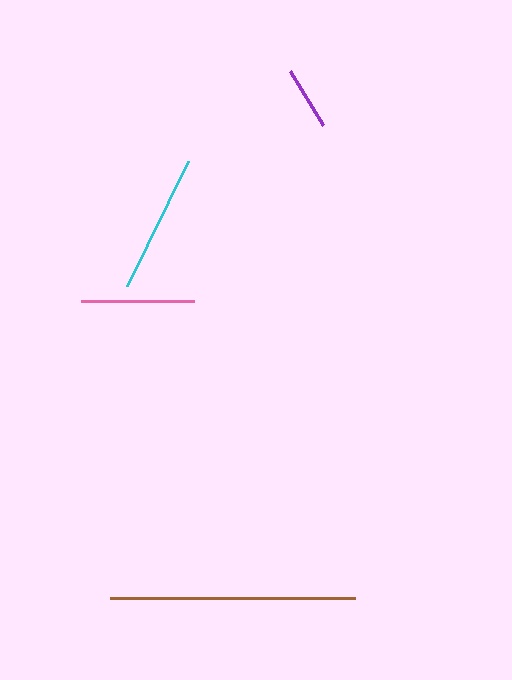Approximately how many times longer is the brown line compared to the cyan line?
The brown line is approximately 1.8 times the length of the cyan line.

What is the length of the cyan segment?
The cyan segment is approximately 139 pixels long.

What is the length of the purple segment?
The purple segment is approximately 64 pixels long.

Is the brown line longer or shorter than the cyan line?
The brown line is longer than the cyan line.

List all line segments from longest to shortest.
From longest to shortest: brown, cyan, pink, purple.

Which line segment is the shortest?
The purple line is the shortest at approximately 64 pixels.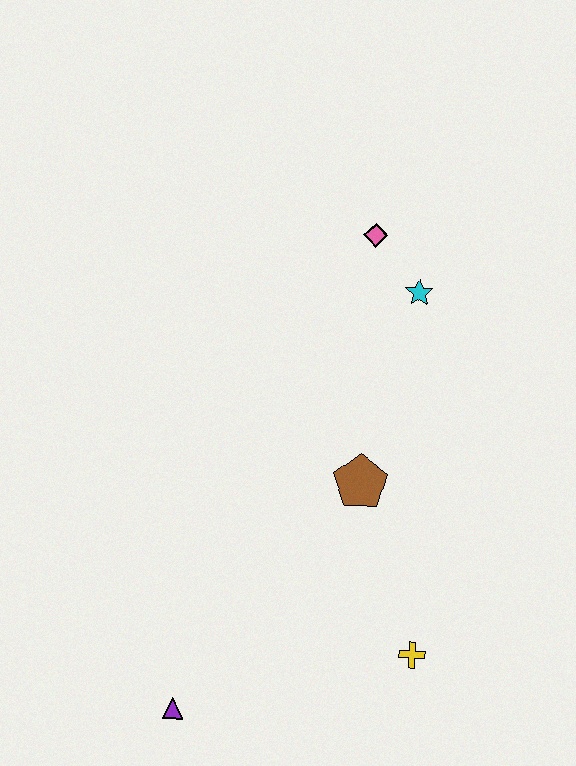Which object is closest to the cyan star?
The pink diamond is closest to the cyan star.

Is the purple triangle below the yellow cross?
Yes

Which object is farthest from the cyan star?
The purple triangle is farthest from the cyan star.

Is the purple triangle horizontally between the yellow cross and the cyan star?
No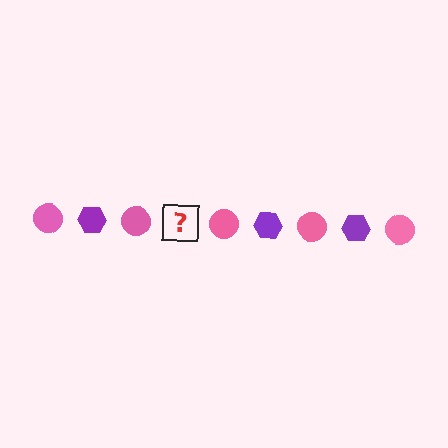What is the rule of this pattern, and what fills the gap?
The rule is that the pattern alternates between pink circle and purple hexagon. The gap should be filled with a purple hexagon.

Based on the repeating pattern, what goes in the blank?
The blank should be a purple hexagon.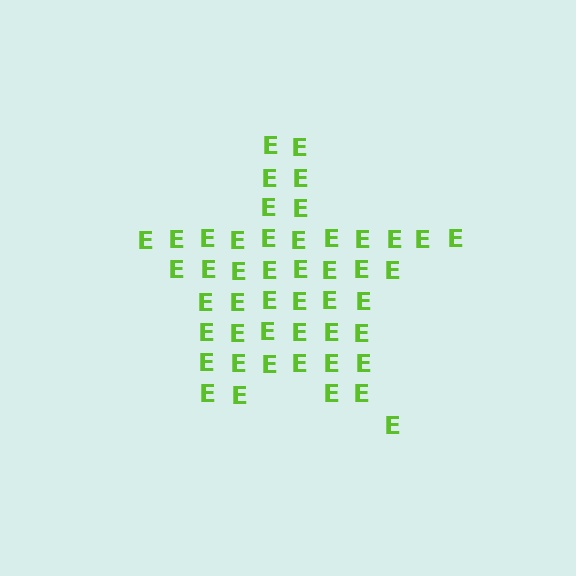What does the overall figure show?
The overall figure shows a star.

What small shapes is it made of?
It is made of small letter E's.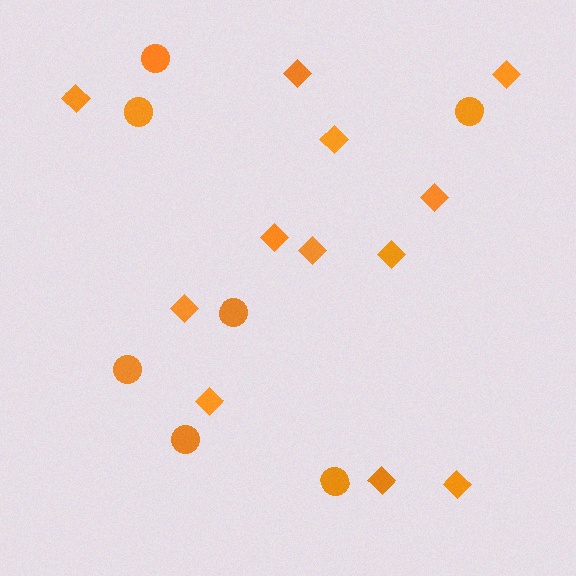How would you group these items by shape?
There are 2 groups: one group of diamonds (12) and one group of circles (7).